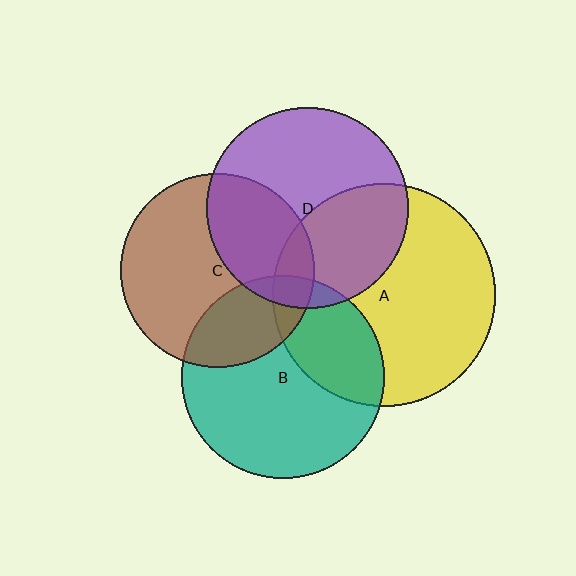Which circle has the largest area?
Circle A (yellow).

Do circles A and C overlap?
Yes.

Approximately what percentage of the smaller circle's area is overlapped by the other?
Approximately 10%.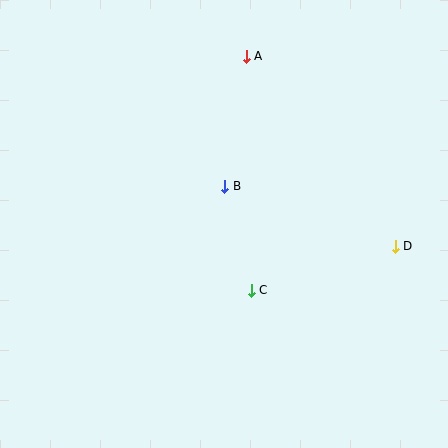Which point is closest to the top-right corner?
Point A is closest to the top-right corner.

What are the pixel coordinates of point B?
Point B is at (225, 186).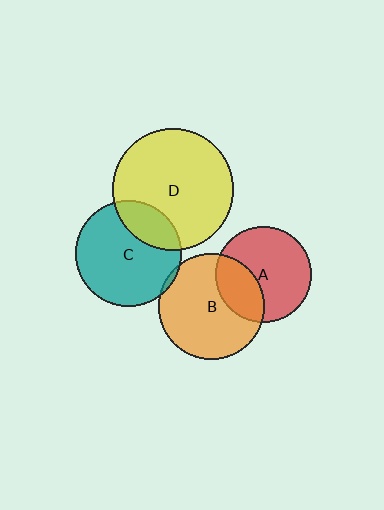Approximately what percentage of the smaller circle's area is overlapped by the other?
Approximately 30%.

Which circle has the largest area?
Circle D (yellow).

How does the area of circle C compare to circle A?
Approximately 1.2 times.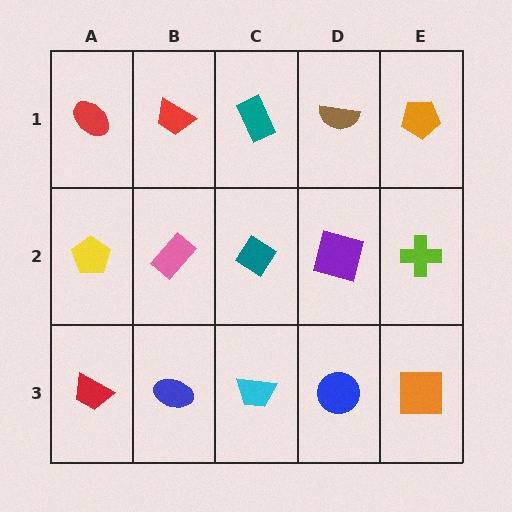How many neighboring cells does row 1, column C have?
3.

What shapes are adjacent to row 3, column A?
A yellow pentagon (row 2, column A), a blue ellipse (row 3, column B).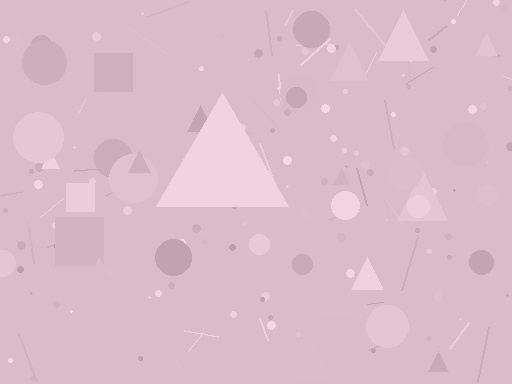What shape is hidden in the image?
A triangle is hidden in the image.